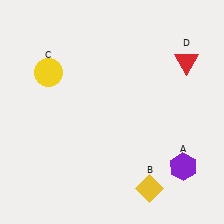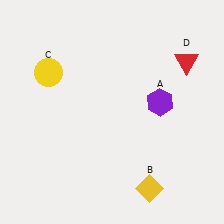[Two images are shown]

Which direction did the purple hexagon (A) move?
The purple hexagon (A) moved up.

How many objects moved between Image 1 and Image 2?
1 object moved between the two images.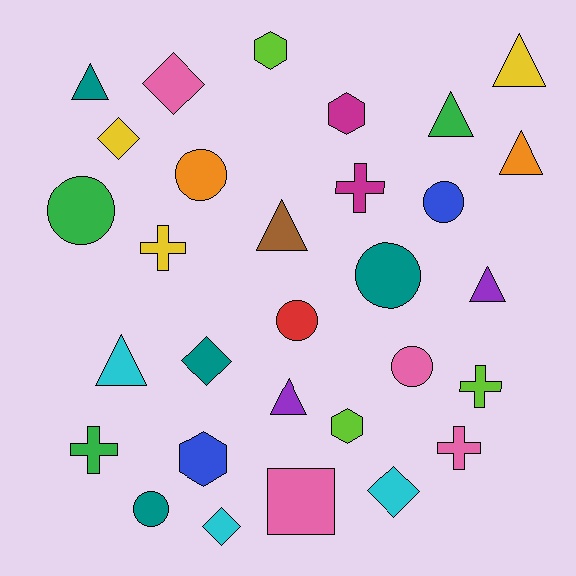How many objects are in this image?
There are 30 objects.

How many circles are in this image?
There are 7 circles.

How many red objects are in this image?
There is 1 red object.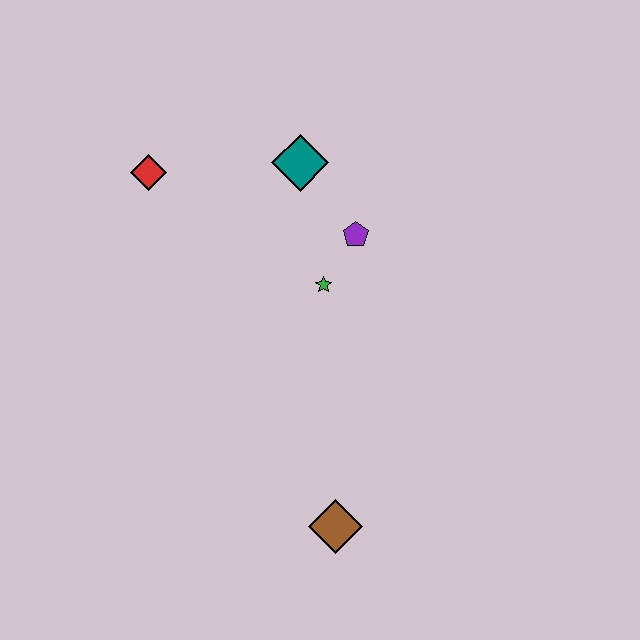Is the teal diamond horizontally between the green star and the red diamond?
Yes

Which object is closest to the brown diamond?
The green star is closest to the brown diamond.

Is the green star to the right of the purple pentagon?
No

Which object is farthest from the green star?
The brown diamond is farthest from the green star.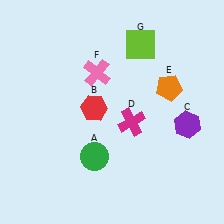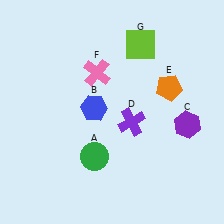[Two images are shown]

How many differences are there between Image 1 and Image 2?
There are 2 differences between the two images.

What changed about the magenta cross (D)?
In Image 1, D is magenta. In Image 2, it changed to purple.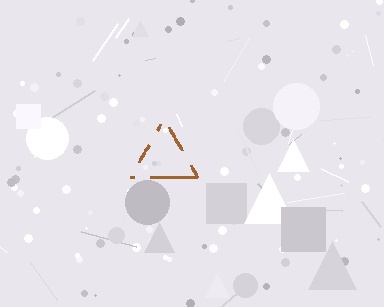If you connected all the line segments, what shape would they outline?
They would outline a triangle.